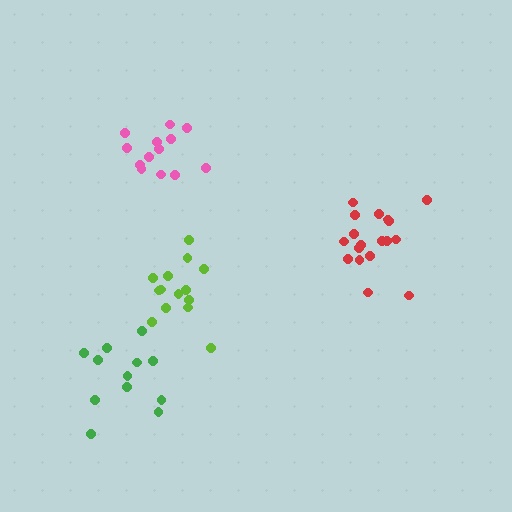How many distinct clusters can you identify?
There are 4 distinct clusters.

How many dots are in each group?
Group 1: 14 dots, Group 2: 18 dots, Group 3: 13 dots, Group 4: 12 dots (57 total).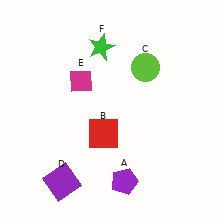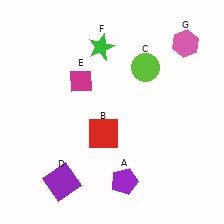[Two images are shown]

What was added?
A pink hexagon (G) was added in Image 2.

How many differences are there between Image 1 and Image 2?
There is 1 difference between the two images.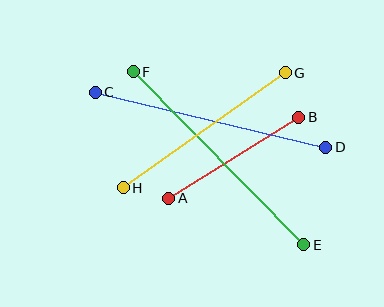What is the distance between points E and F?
The distance is approximately 243 pixels.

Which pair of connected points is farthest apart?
Points E and F are farthest apart.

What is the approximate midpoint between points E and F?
The midpoint is at approximately (219, 158) pixels.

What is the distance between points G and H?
The distance is approximately 199 pixels.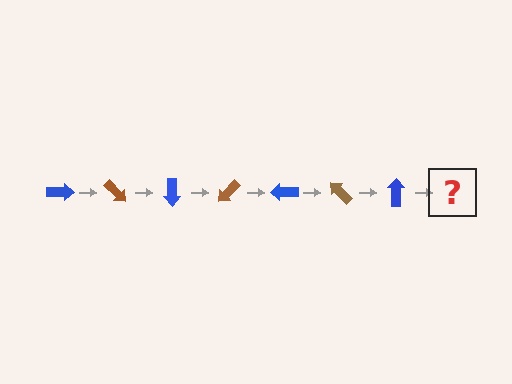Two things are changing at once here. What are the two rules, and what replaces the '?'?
The two rules are that it rotates 45 degrees each step and the color cycles through blue and brown. The '?' should be a brown arrow, rotated 315 degrees from the start.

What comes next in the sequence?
The next element should be a brown arrow, rotated 315 degrees from the start.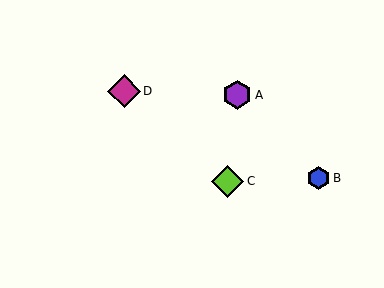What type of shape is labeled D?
Shape D is a magenta diamond.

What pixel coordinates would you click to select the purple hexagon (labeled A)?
Click at (237, 95) to select the purple hexagon A.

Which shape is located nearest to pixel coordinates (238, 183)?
The lime diamond (labeled C) at (228, 181) is nearest to that location.